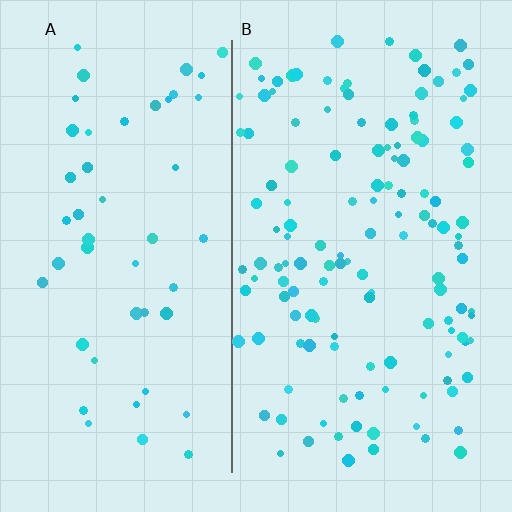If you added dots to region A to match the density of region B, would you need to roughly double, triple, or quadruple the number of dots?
Approximately triple.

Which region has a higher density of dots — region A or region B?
B (the right).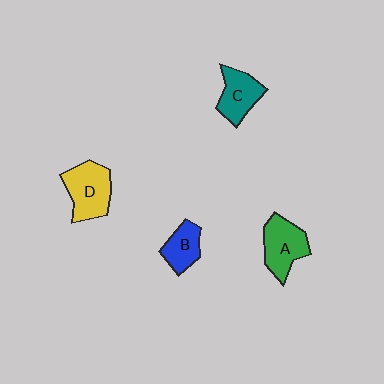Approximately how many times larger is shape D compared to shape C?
Approximately 1.3 times.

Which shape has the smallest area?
Shape B (blue).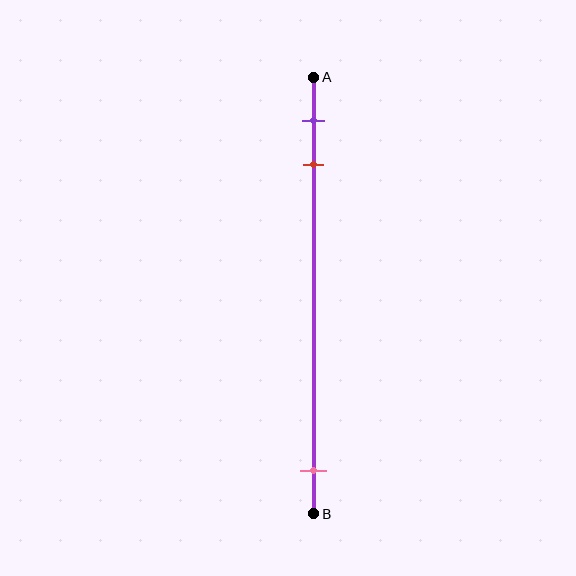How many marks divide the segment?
There are 3 marks dividing the segment.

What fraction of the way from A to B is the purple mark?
The purple mark is approximately 10% (0.1) of the way from A to B.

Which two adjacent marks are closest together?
The purple and red marks are the closest adjacent pair.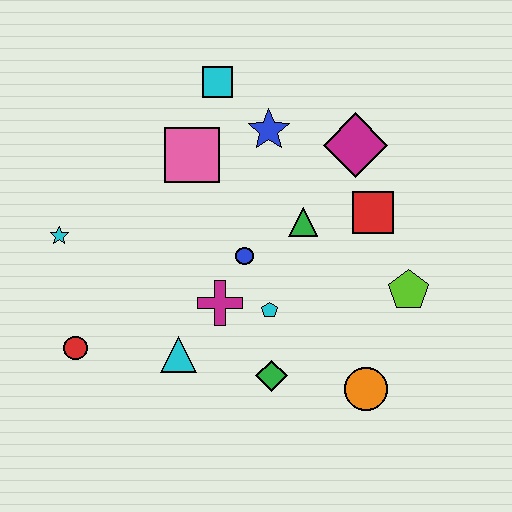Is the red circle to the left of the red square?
Yes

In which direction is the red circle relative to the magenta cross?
The red circle is to the left of the magenta cross.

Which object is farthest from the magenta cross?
The cyan square is farthest from the magenta cross.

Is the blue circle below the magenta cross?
No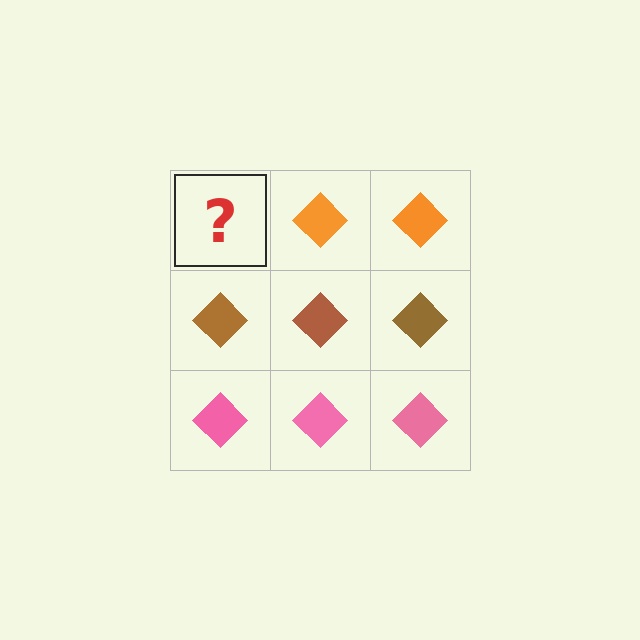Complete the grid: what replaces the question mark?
The question mark should be replaced with an orange diamond.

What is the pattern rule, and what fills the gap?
The rule is that each row has a consistent color. The gap should be filled with an orange diamond.